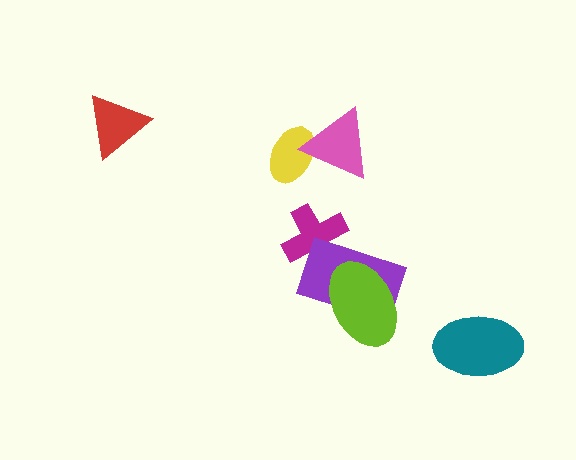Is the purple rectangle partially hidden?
Yes, it is partially covered by another shape.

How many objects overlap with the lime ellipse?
1 object overlaps with the lime ellipse.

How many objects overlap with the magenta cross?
1 object overlaps with the magenta cross.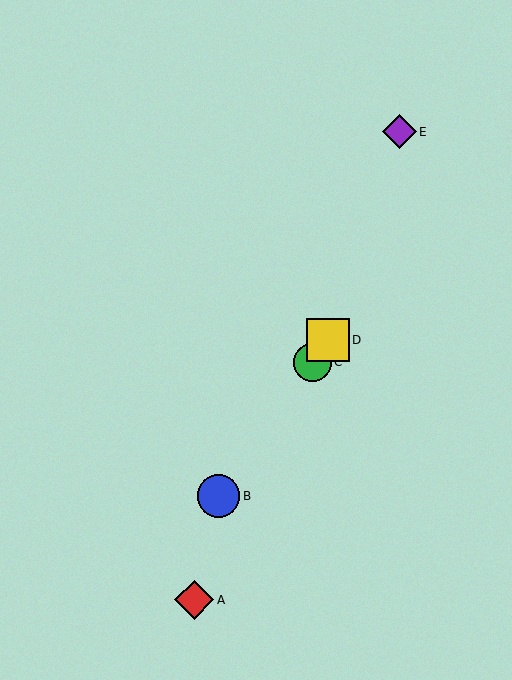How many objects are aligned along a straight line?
3 objects (B, C, D) are aligned along a straight line.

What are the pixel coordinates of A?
Object A is at (194, 600).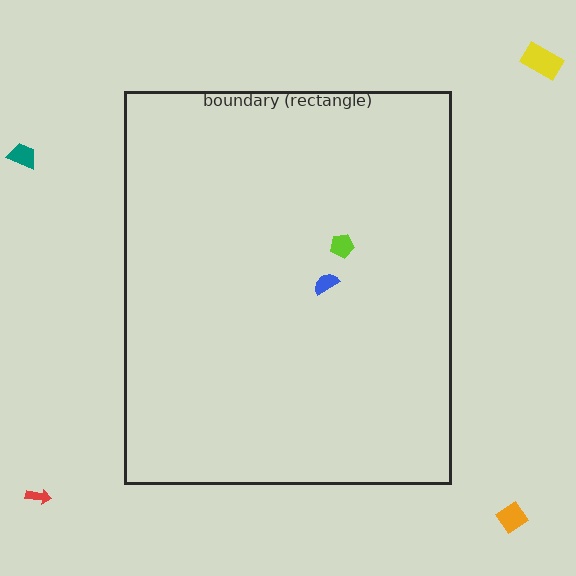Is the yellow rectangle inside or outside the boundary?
Outside.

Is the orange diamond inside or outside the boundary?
Outside.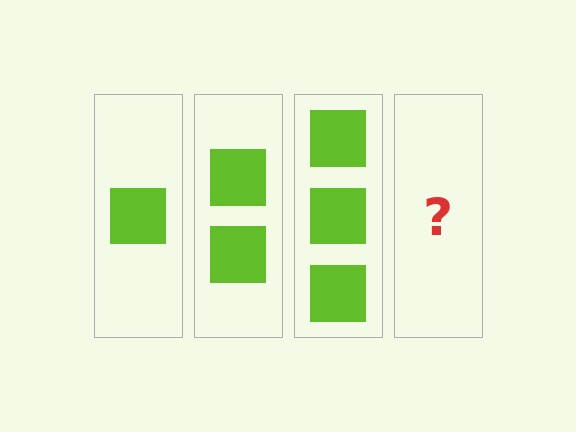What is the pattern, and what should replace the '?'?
The pattern is that each step adds one more square. The '?' should be 4 squares.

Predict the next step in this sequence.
The next step is 4 squares.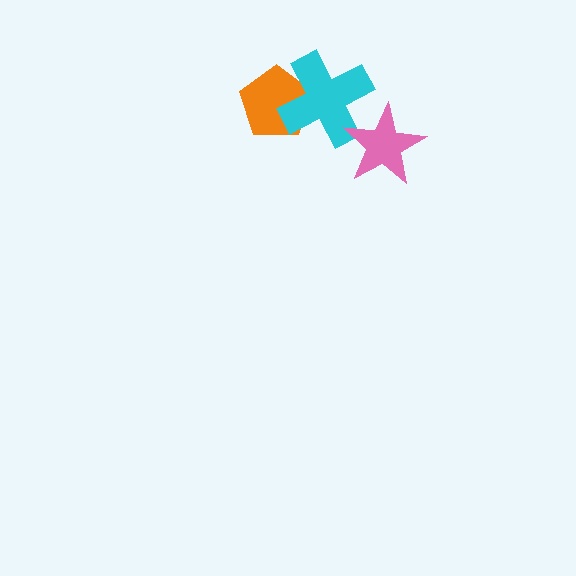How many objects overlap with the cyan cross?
2 objects overlap with the cyan cross.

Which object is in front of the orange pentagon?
The cyan cross is in front of the orange pentagon.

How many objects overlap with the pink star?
1 object overlaps with the pink star.